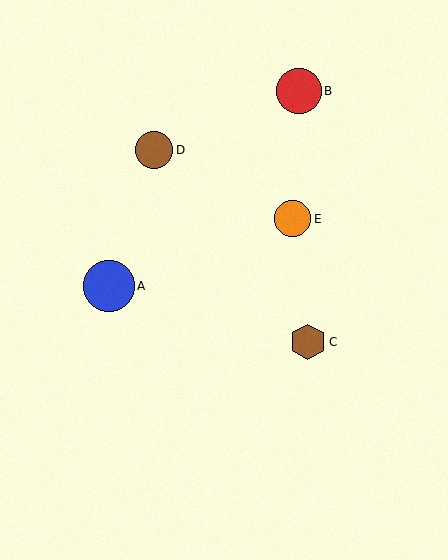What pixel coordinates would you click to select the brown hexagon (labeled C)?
Click at (308, 342) to select the brown hexagon C.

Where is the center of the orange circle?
The center of the orange circle is at (293, 219).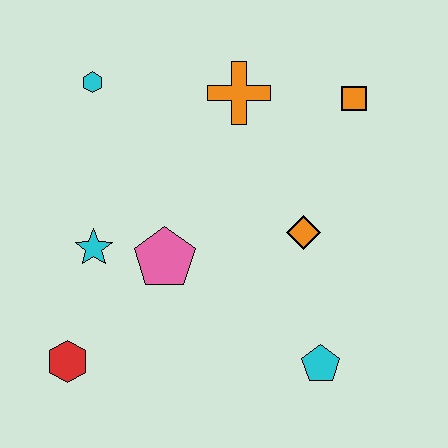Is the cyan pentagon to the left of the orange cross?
No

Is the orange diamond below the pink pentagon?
No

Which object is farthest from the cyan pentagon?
The cyan hexagon is farthest from the cyan pentagon.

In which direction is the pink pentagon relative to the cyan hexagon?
The pink pentagon is below the cyan hexagon.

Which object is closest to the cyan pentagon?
The orange diamond is closest to the cyan pentagon.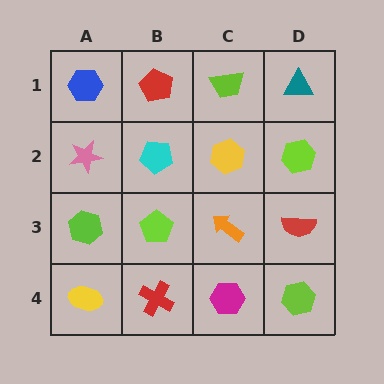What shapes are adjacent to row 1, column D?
A lime hexagon (row 2, column D), a lime trapezoid (row 1, column C).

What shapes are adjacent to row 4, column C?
An orange arrow (row 3, column C), a red cross (row 4, column B), a lime hexagon (row 4, column D).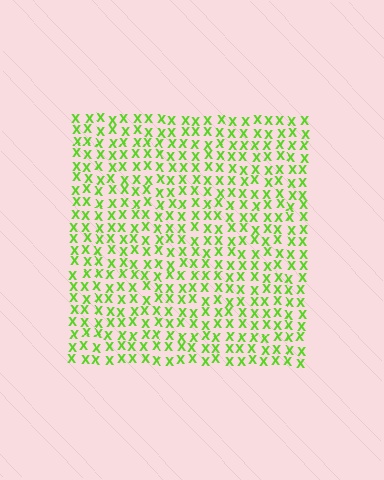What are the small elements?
The small elements are letter X's.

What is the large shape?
The large shape is a square.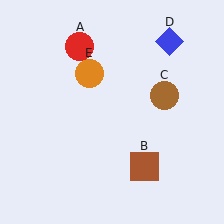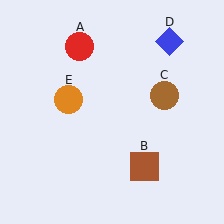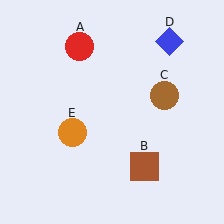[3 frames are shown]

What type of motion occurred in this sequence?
The orange circle (object E) rotated counterclockwise around the center of the scene.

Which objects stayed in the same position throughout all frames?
Red circle (object A) and brown square (object B) and brown circle (object C) and blue diamond (object D) remained stationary.